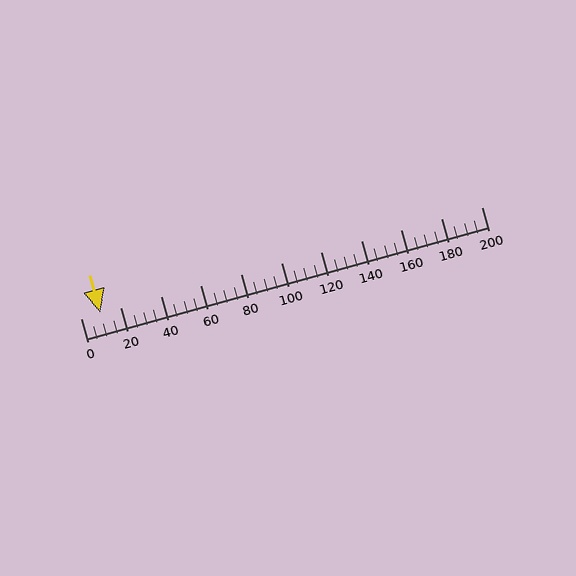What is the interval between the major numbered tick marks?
The major tick marks are spaced 20 units apart.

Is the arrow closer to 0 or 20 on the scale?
The arrow is closer to 20.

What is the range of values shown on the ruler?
The ruler shows values from 0 to 200.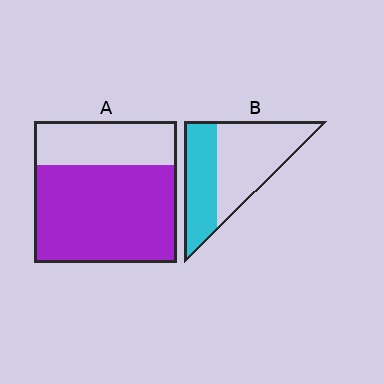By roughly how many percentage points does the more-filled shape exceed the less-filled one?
By roughly 30 percentage points (A over B).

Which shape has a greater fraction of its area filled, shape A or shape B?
Shape A.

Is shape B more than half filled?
No.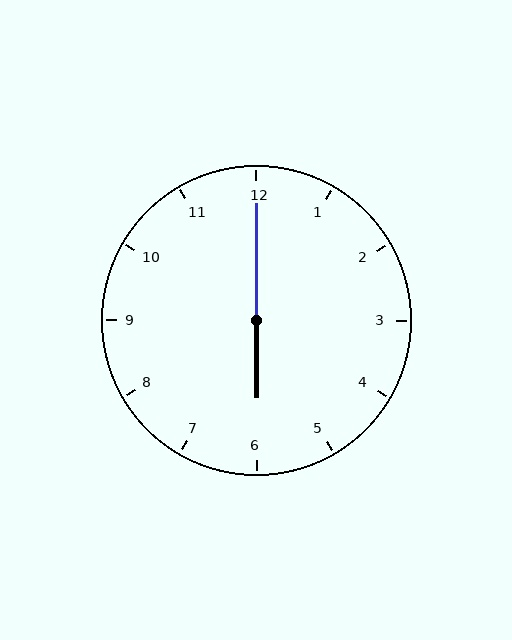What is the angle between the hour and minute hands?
Approximately 180 degrees.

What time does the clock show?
6:00.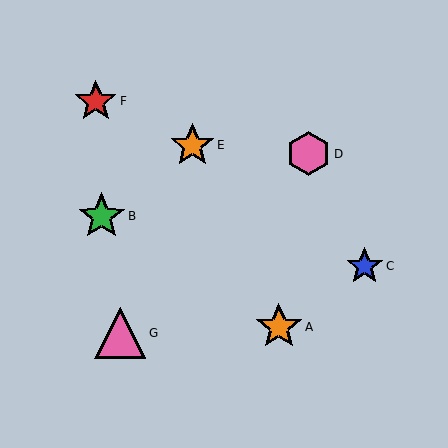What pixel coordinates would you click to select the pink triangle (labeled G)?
Click at (120, 333) to select the pink triangle G.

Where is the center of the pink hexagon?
The center of the pink hexagon is at (308, 154).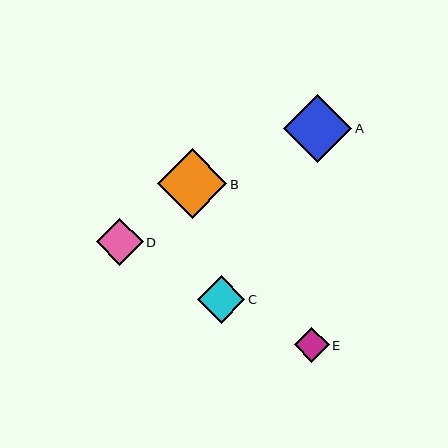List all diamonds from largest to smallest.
From largest to smallest: B, A, C, D, E.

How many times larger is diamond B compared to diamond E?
Diamond B is approximately 2.0 times the size of diamond E.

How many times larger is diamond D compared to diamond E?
Diamond D is approximately 1.4 times the size of diamond E.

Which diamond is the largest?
Diamond B is the largest with a size of approximately 70 pixels.